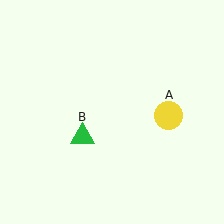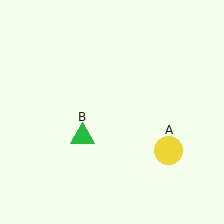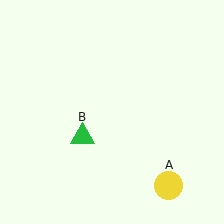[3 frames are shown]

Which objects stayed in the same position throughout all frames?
Green triangle (object B) remained stationary.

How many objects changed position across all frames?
1 object changed position: yellow circle (object A).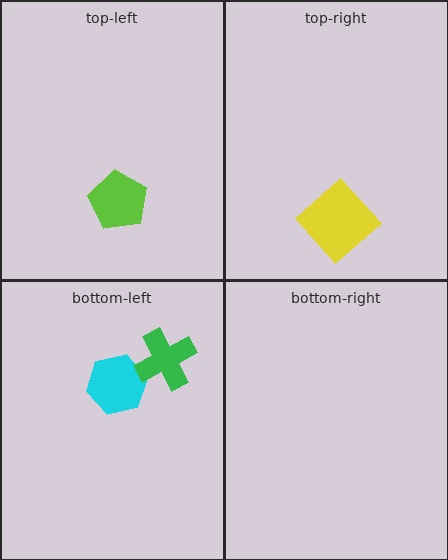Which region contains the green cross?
The bottom-left region.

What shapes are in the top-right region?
The yellow diamond.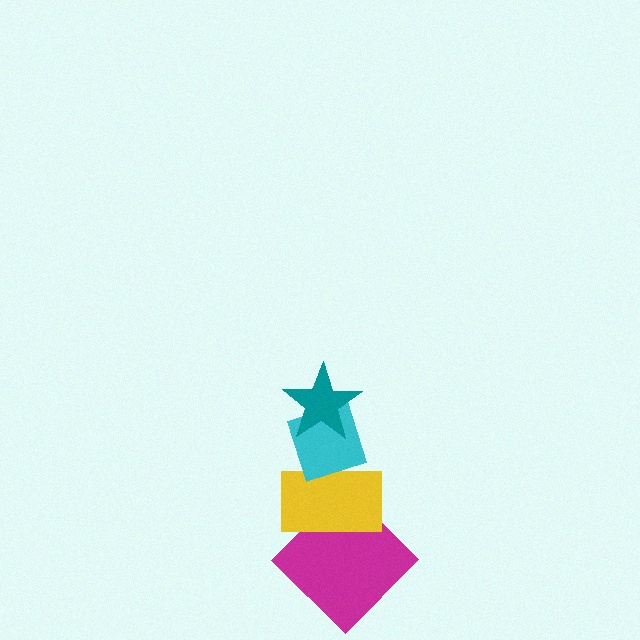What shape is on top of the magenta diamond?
The yellow rectangle is on top of the magenta diamond.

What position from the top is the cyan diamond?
The cyan diamond is 2nd from the top.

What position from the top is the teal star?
The teal star is 1st from the top.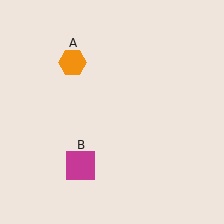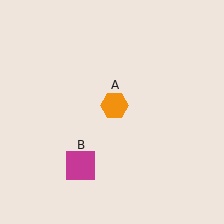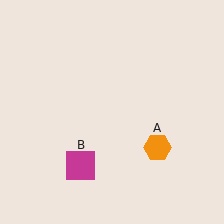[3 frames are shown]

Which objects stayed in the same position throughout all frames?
Magenta square (object B) remained stationary.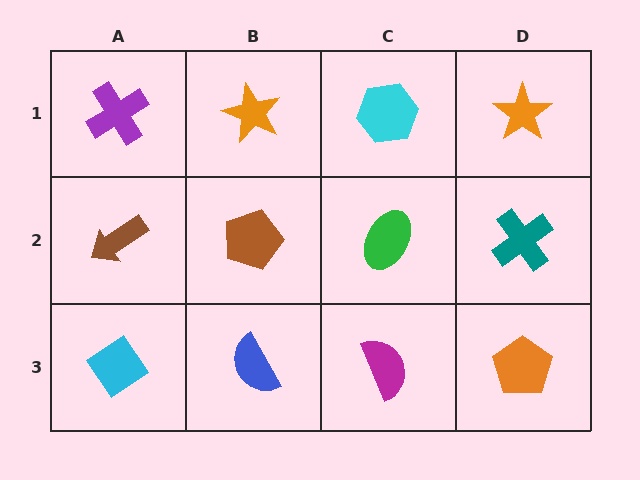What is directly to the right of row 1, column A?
An orange star.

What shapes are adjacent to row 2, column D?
An orange star (row 1, column D), an orange pentagon (row 3, column D), a green ellipse (row 2, column C).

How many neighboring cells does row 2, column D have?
3.